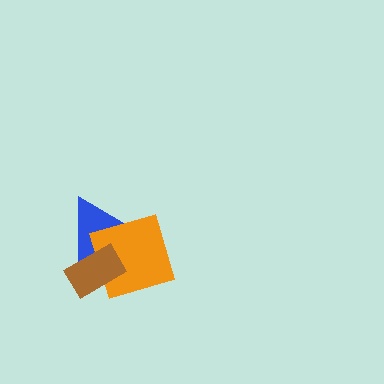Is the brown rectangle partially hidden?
No, no other shape covers it.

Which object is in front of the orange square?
The brown rectangle is in front of the orange square.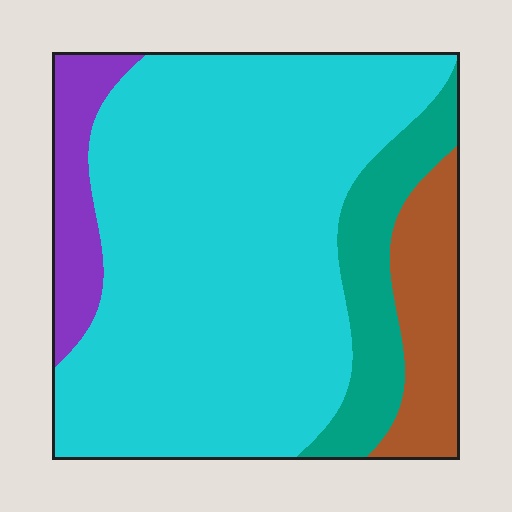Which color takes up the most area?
Cyan, at roughly 70%.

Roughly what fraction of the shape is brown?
Brown covers roughly 10% of the shape.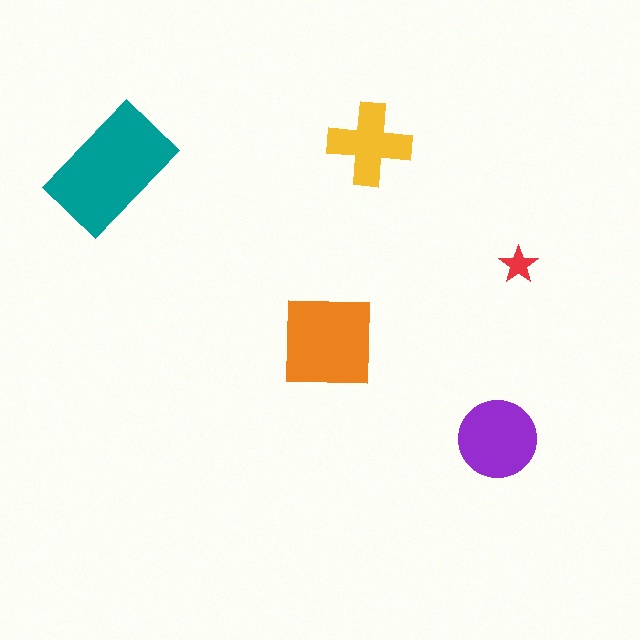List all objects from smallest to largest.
The red star, the yellow cross, the purple circle, the orange square, the teal rectangle.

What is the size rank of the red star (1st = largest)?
5th.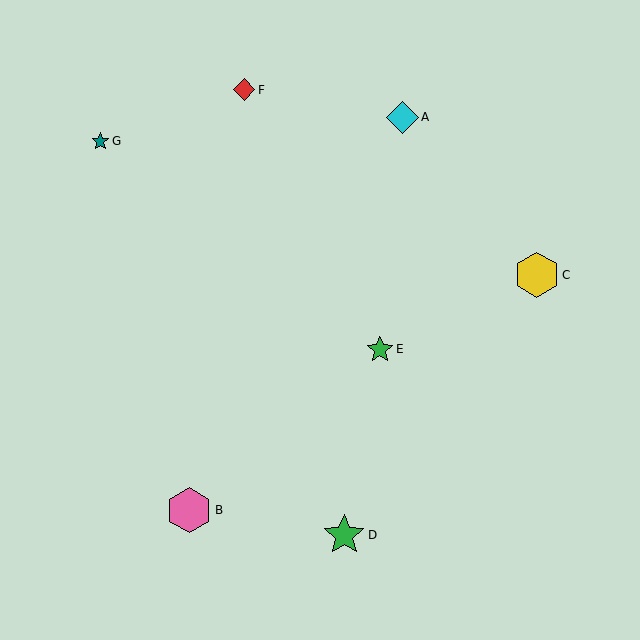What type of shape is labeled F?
Shape F is a red diamond.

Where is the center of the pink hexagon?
The center of the pink hexagon is at (189, 510).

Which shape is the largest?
The yellow hexagon (labeled C) is the largest.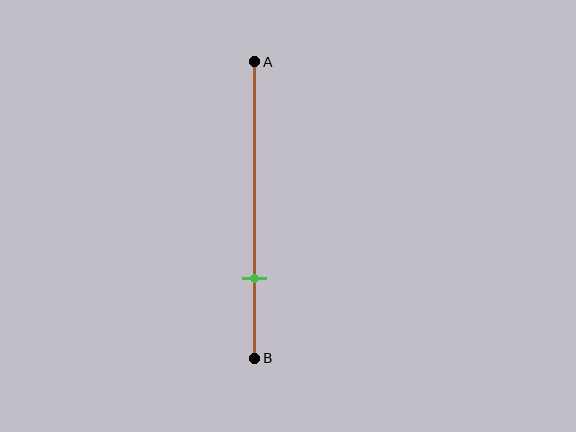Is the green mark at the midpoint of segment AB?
No, the mark is at about 75% from A, not at the 50% midpoint.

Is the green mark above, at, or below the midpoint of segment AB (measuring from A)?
The green mark is below the midpoint of segment AB.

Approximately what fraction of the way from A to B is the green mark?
The green mark is approximately 75% of the way from A to B.